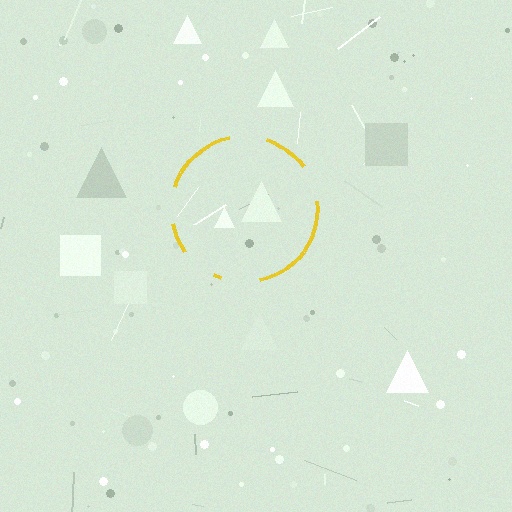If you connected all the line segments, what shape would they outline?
They would outline a circle.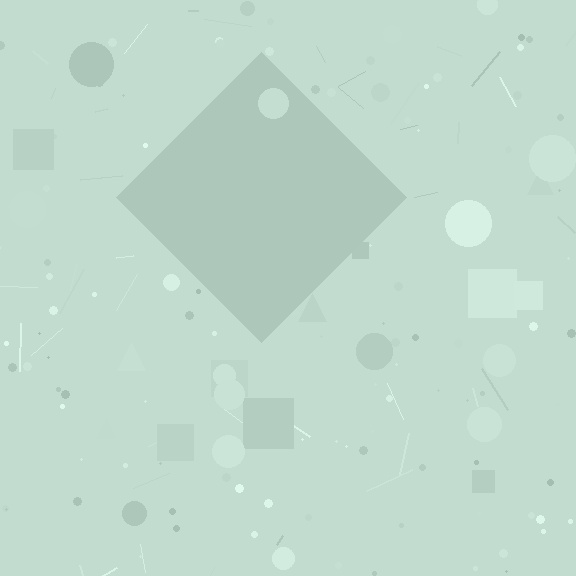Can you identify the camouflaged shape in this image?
The camouflaged shape is a diamond.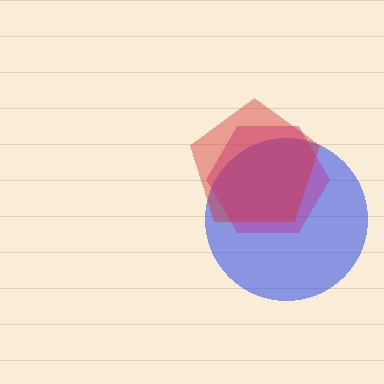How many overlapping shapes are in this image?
There are 3 overlapping shapes in the image.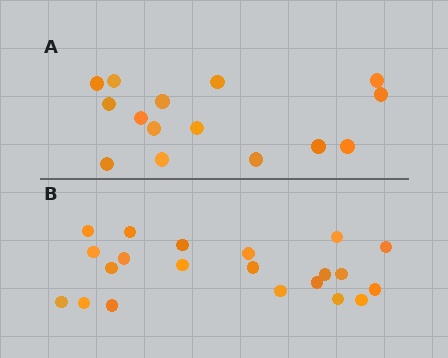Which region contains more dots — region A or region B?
Region B (the bottom region) has more dots.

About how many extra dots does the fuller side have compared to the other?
Region B has about 6 more dots than region A.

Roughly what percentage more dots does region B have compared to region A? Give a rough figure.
About 40% more.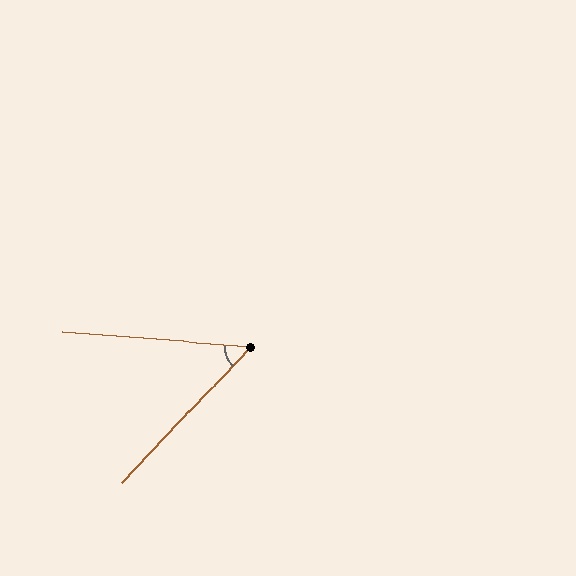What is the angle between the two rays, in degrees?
Approximately 51 degrees.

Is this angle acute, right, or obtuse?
It is acute.